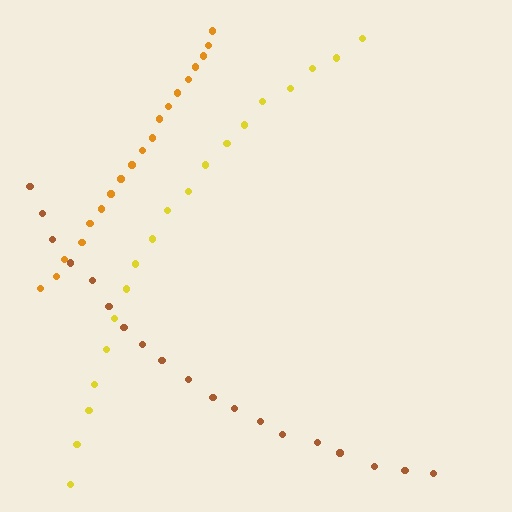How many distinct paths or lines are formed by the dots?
There are 3 distinct paths.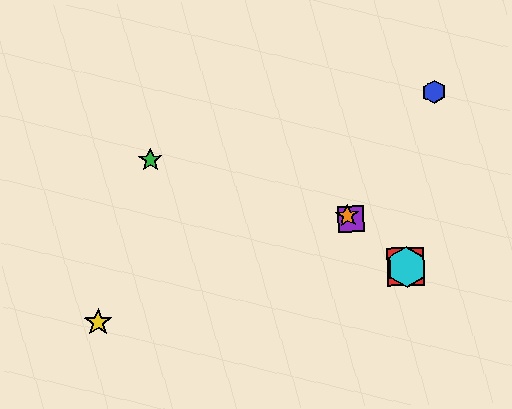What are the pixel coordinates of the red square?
The red square is at (406, 266).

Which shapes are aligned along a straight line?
The red square, the purple square, the orange star, the cyan hexagon are aligned along a straight line.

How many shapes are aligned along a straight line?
4 shapes (the red square, the purple square, the orange star, the cyan hexagon) are aligned along a straight line.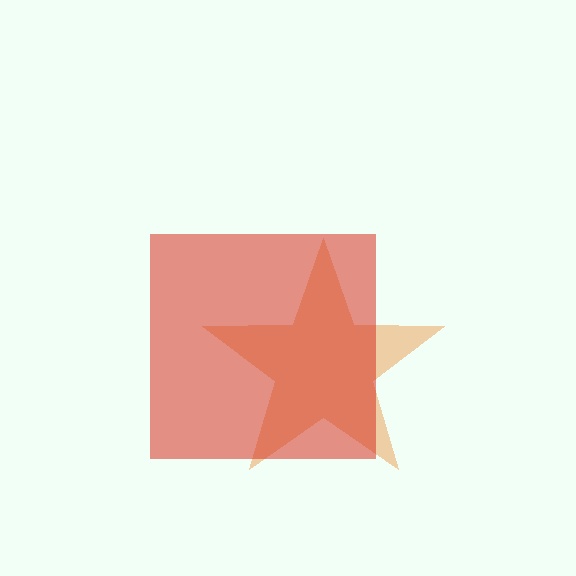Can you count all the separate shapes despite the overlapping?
Yes, there are 2 separate shapes.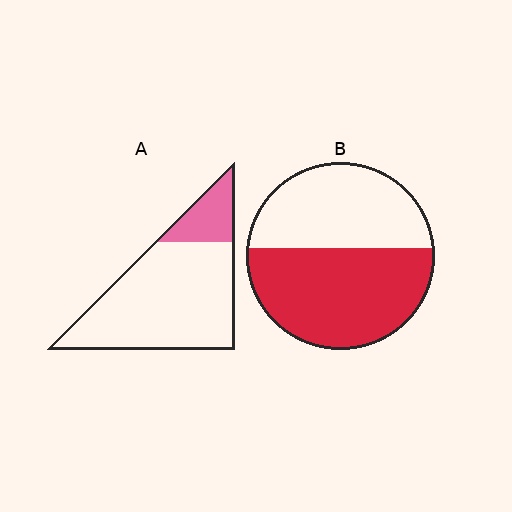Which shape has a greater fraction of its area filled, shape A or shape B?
Shape B.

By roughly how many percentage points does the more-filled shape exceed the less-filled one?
By roughly 35 percentage points (B over A).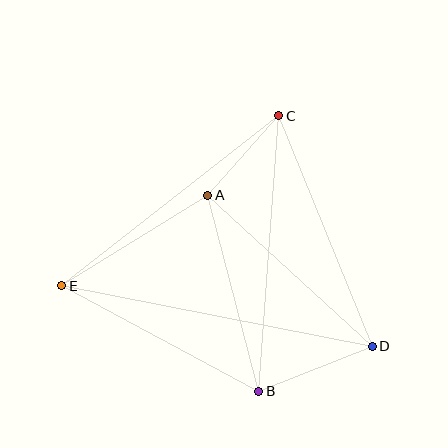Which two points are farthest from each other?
Points D and E are farthest from each other.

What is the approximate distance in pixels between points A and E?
The distance between A and E is approximately 171 pixels.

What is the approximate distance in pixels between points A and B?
The distance between A and B is approximately 202 pixels.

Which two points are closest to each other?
Points A and C are closest to each other.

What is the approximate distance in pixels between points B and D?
The distance between B and D is approximately 122 pixels.